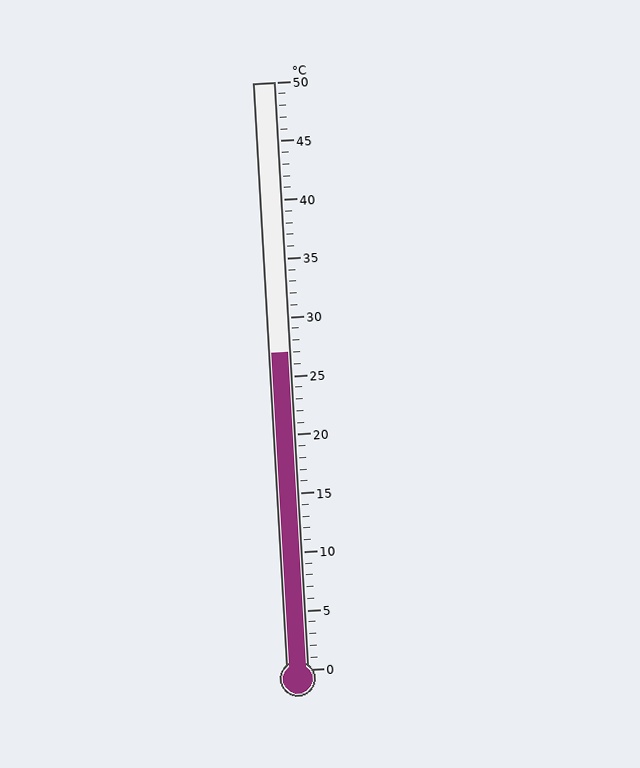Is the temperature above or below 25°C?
The temperature is above 25°C.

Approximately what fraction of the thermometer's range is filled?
The thermometer is filled to approximately 55% of its range.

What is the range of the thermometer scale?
The thermometer scale ranges from 0°C to 50°C.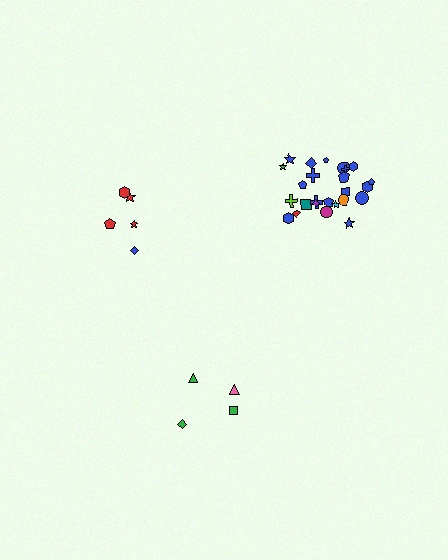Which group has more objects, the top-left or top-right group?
The top-right group.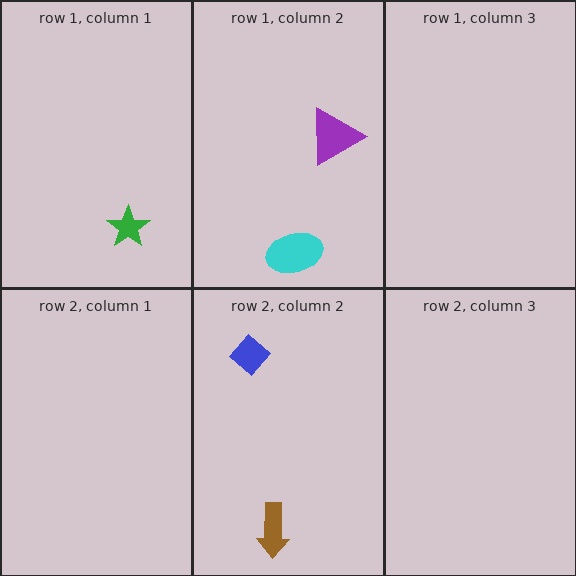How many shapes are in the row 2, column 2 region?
2.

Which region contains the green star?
The row 1, column 1 region.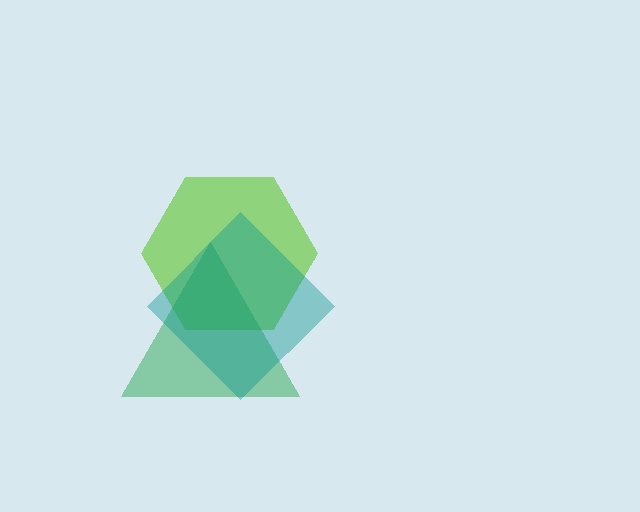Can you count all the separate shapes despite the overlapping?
Yes, there are 3 separate shapes.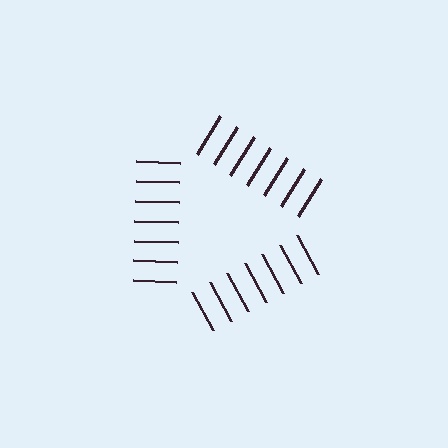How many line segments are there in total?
21 — 7 along each of the 3 edges.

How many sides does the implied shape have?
3 sides — the line-ends trace a triangle.